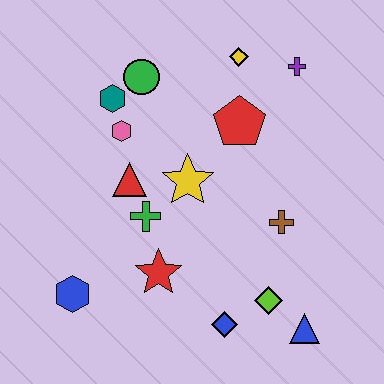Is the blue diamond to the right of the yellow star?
Yes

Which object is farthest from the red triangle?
The blue triangle is farthest from the red triangle.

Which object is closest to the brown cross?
The lime diamond is closest to the brown cross.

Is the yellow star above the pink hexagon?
No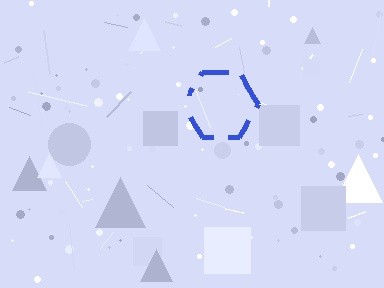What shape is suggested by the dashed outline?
The dashed outline suggests a hexagon.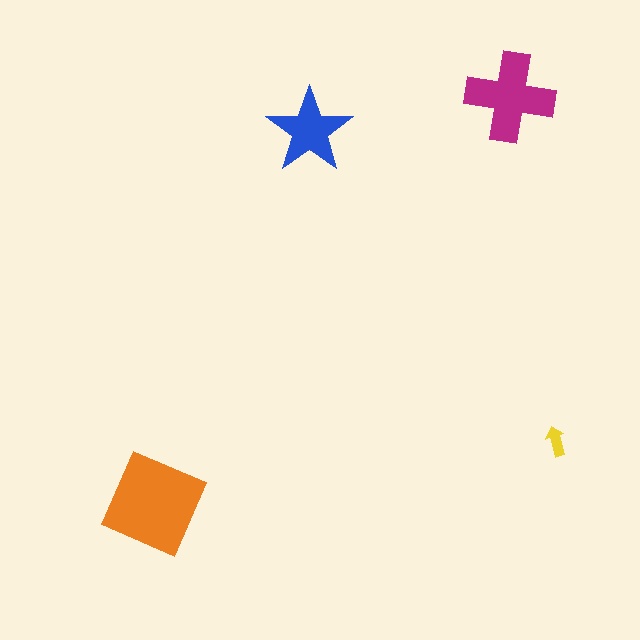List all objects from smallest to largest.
The yellow arrow, the blue star, the magenta cross, the orange diamond.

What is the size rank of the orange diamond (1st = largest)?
1st.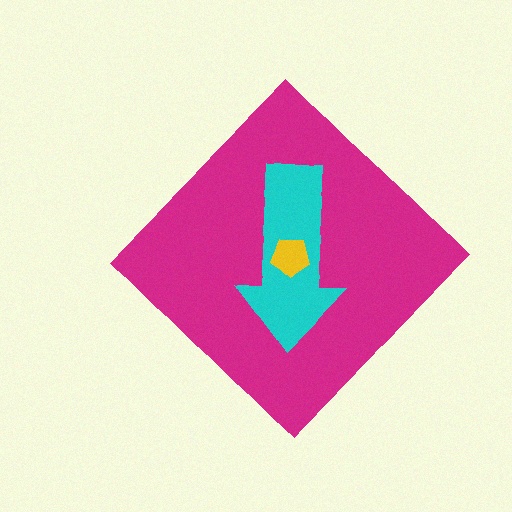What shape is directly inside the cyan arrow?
The yellow pentagon.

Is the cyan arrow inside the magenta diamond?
Yes.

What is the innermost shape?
The yellow pentagon.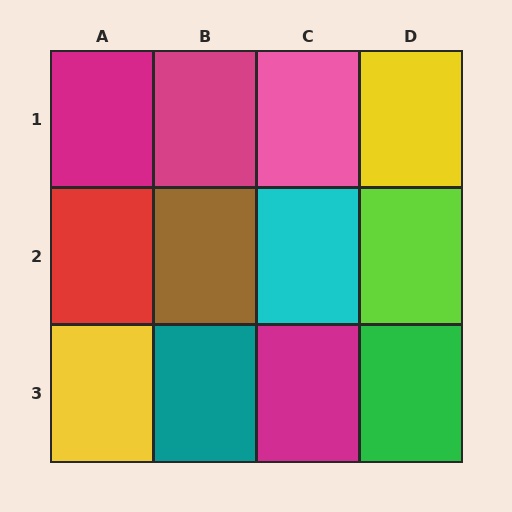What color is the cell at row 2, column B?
Brown.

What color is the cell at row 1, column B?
Magenta.